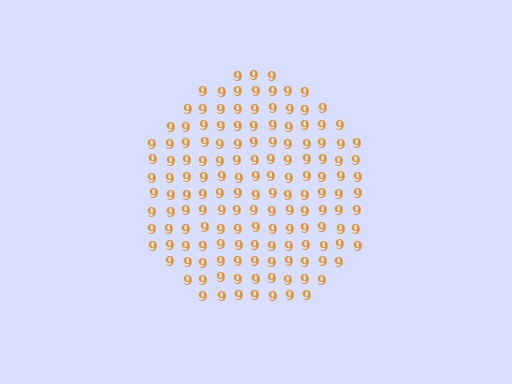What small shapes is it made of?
It is made of small digit 9's.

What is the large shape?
The large shape is a circle.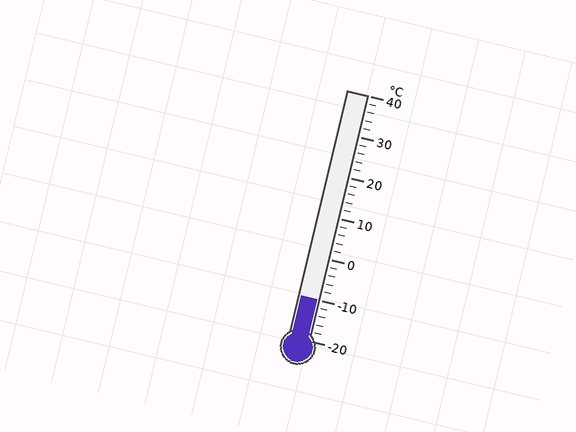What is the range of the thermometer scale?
The thermometer scale ranges from -20°C to 40°C.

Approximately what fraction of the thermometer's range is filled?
The thermometer is filled to approximately 15% of its range.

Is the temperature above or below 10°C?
The temperature is below 10°C.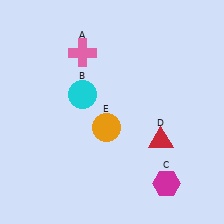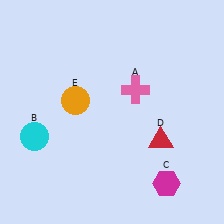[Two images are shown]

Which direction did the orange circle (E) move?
The orange circle (E) moved left.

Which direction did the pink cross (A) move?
The pink cross (A) moved right.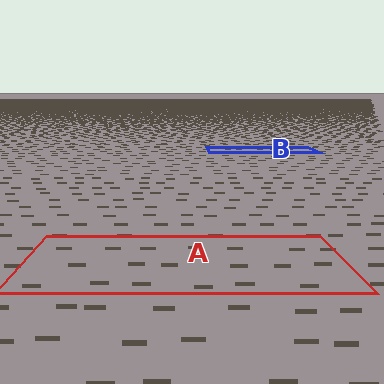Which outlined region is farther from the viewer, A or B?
Region B is farther from the viewer — the texture elements inside it appear smaller and more densely packed.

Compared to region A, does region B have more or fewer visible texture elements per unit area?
Region B has more texture elements per unit area — they are packed more densely because it is farther away.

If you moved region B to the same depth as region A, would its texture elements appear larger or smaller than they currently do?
They would appear larger. At a closer depth, the same texture elements are projected at a bigger on-screen size.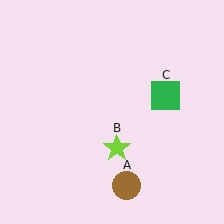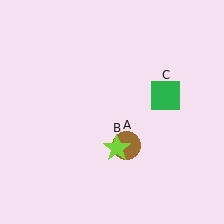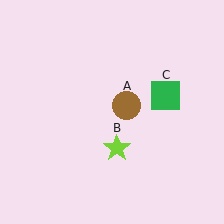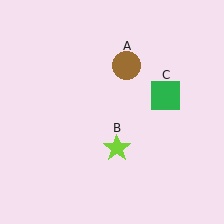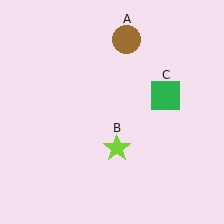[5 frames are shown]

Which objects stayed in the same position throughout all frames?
Lime star (object B) and green square (object C) remained stationary.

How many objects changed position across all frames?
1 object changed position: brown circle (object A).